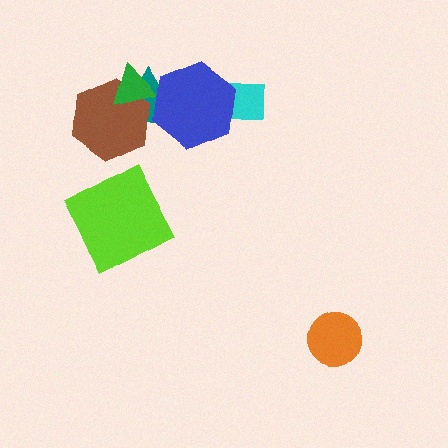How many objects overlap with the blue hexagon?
2 objects overlap with the blue hexagon.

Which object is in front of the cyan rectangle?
The blue hexagon is in front of the cyan rectangle.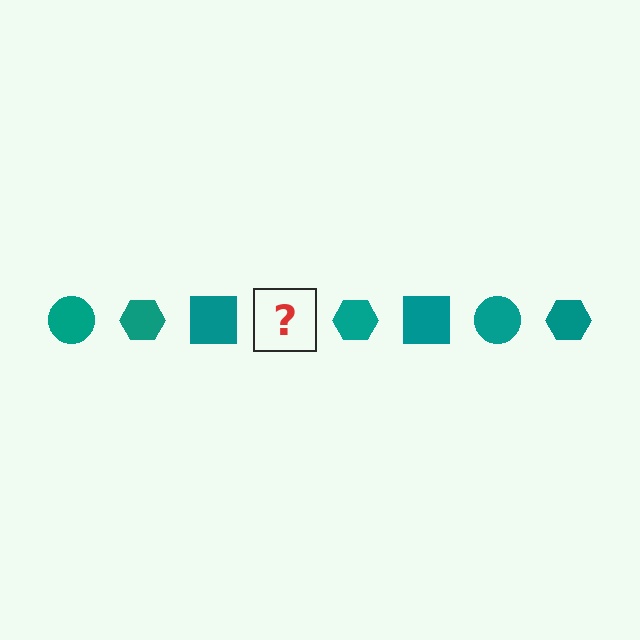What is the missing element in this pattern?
The missing element is a teal circle.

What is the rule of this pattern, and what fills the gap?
The rule is that the pattern cycles through circle, hexagon, square shapes in teal. The gap should be filled with a teal circle.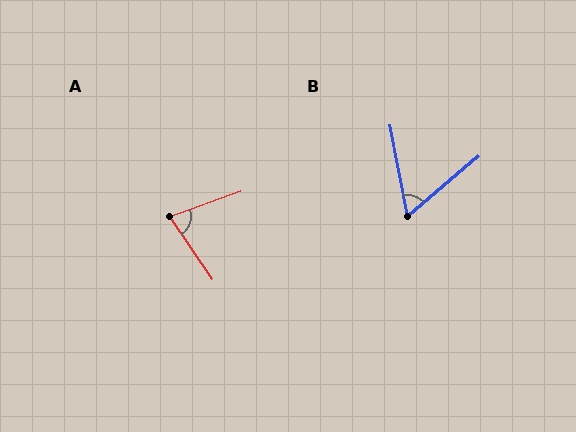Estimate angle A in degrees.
Approximately 76 degrees.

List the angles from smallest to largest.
B (61°), A (76°).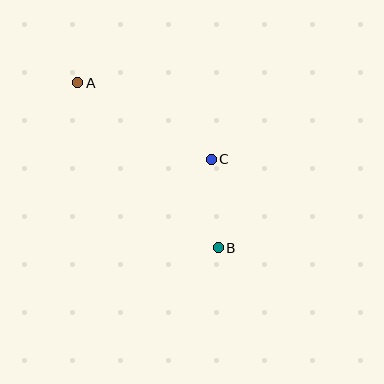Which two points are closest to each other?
Points B and C are closest to each other.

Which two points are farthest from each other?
Points A and B are farthest from each other.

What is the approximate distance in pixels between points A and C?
The distance between A and C is approximately 154 pixels.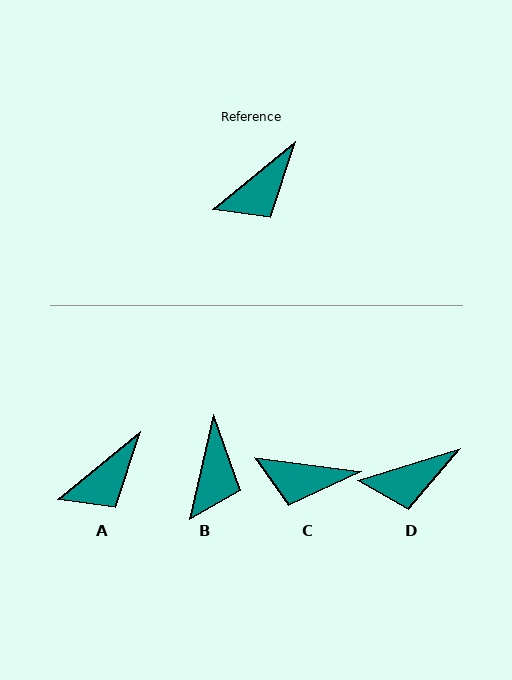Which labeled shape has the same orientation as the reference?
A.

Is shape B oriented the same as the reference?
No, it is off by about 38 degrees.